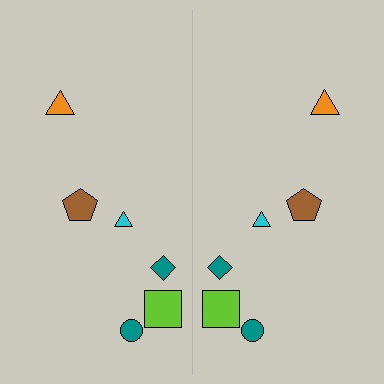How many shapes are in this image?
There are 12 shapes in this image.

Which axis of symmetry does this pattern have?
The pattern has a vertical axis of symmetry running through the center of the image.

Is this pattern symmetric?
Yes, this pattern has bilateral (reflection) symmetry.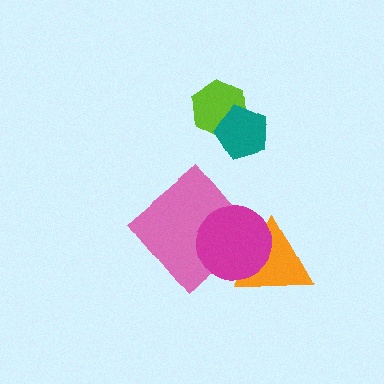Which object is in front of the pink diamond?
The magenta circle is in front of the pink diamond.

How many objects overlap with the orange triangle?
1 object overlaps with the orange triangle.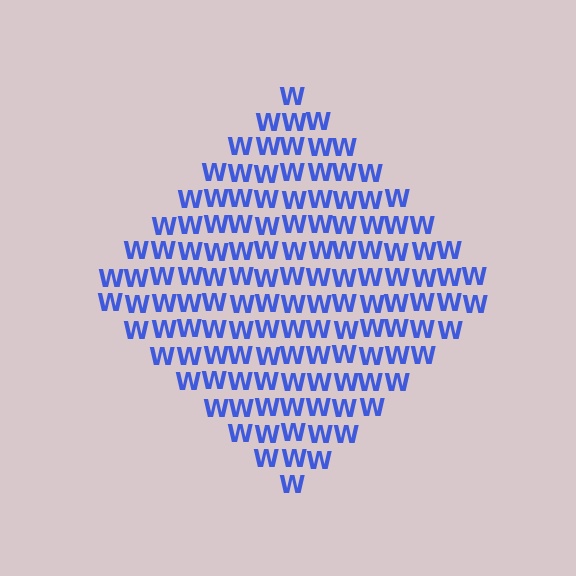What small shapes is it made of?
It is made of small letter W's.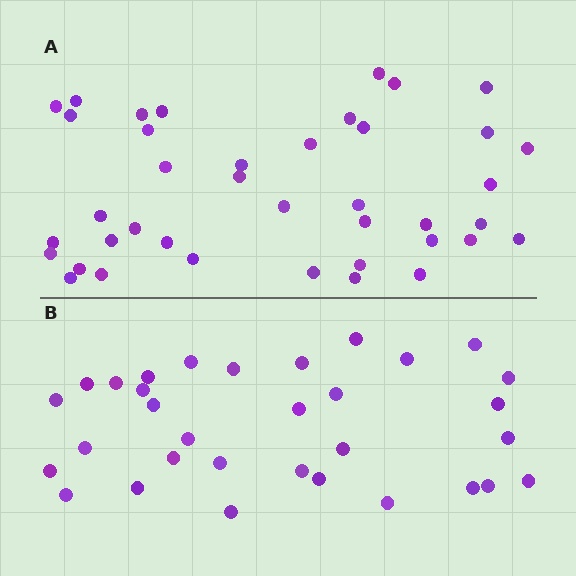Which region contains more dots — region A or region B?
Region A (the top region) has more dots.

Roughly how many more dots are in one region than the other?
Region A has roughly 8 or so more dots than region B.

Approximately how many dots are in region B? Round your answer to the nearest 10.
About 30 dots. (The exact count is 32, which rounds to 30.)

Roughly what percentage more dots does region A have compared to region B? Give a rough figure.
About 25% more.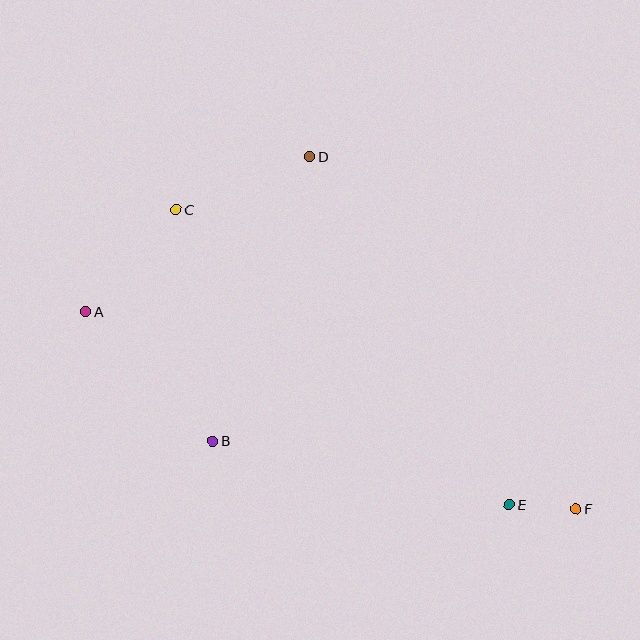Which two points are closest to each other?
Points E and F are closest to each other.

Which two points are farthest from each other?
Points A and F are farthest from each other.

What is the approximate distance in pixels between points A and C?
The distance between A and C is approximately 136 pixels.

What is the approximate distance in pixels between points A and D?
The distance between A and D is approximately 273 pixels.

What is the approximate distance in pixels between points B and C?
The distance between B and C is approximately 234 pixels.